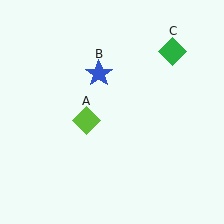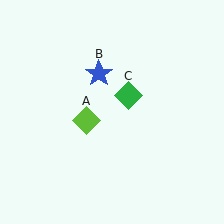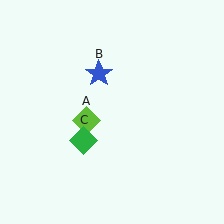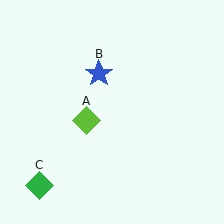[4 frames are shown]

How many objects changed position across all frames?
1 object changed position: green diamond (object C).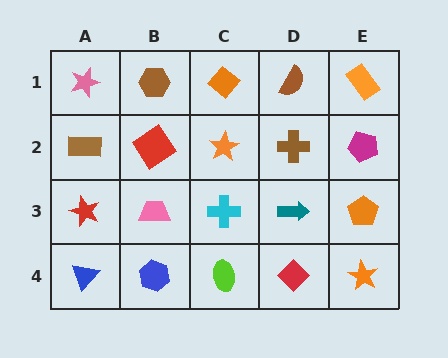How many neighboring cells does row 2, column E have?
3.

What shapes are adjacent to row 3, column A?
A brown rectangle (row 2, column A), a blue triangle (row 4, column A), a pink trapezoid (row 3, column B).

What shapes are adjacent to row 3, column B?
A red diamond (row 2, column B), a blue hexagon (row 4, column B), a red star (row 3, column A), a cyan cross (row 3, column C).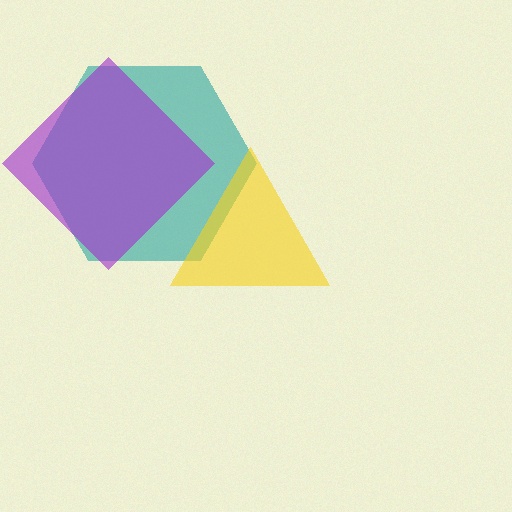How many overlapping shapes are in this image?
There are 3 overlapping shapes in the image.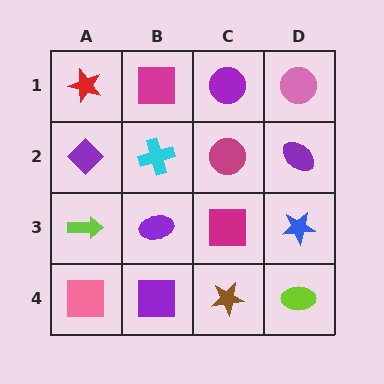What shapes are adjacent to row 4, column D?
A blue star (row 3, column D), a brown star (row 4, column C).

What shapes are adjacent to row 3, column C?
A magenta circle (row 2, column C), a brown star (row 4, column C), a purple ellipse (row 3, column B), a blue star (row 3, column D).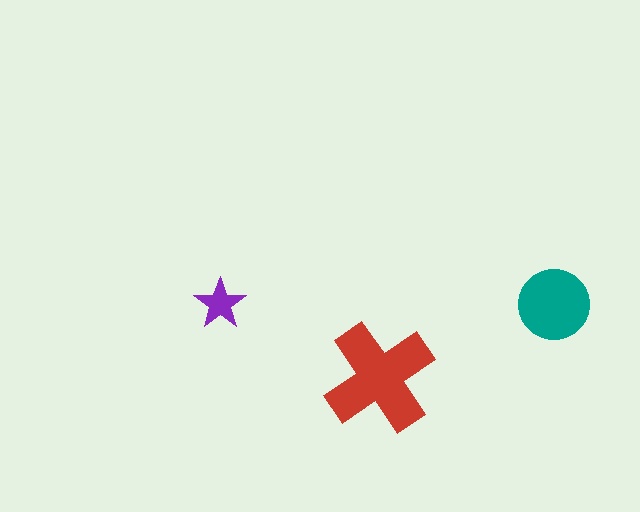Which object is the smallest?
The purple star.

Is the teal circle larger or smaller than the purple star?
Larger.